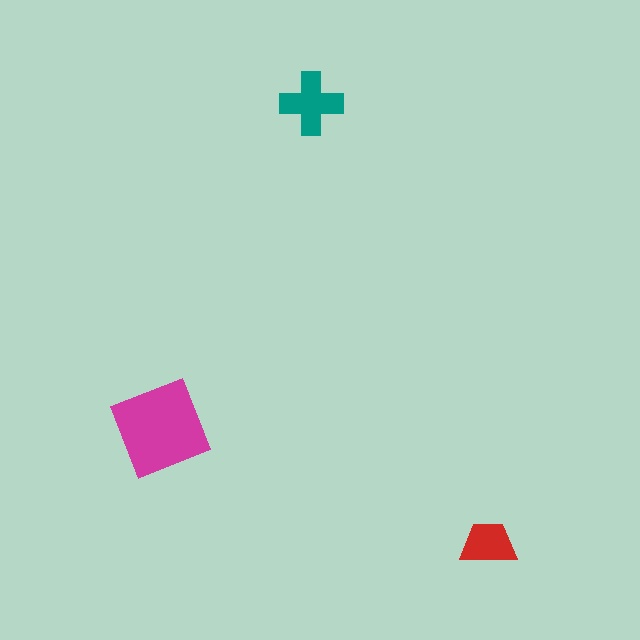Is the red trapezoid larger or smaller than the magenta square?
Smaller.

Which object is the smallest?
The red trapezoid.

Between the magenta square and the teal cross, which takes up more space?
The magenta square.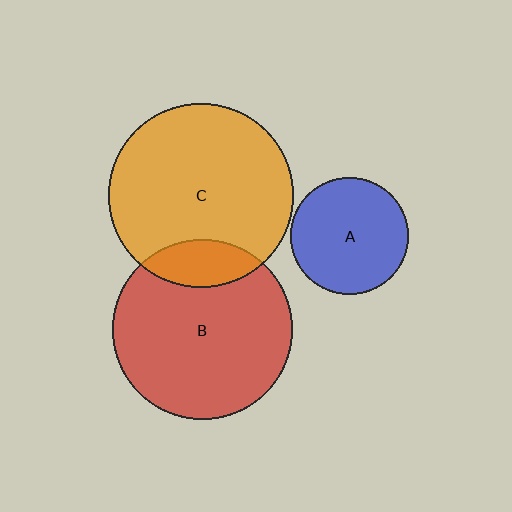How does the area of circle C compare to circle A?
Approximately 2.5 times.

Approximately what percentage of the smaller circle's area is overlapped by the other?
Approximately 15%.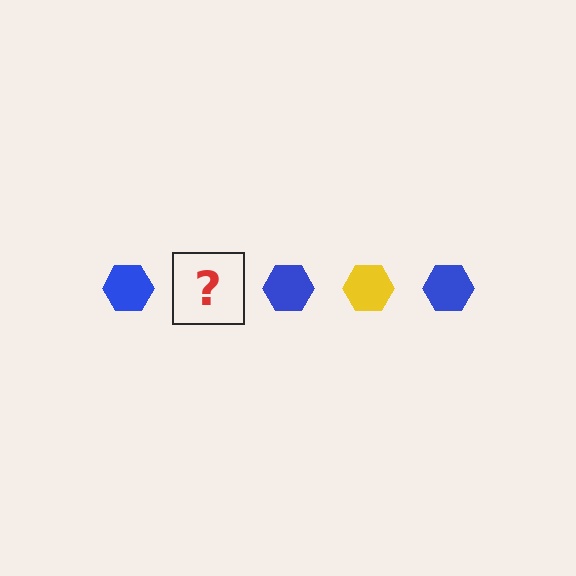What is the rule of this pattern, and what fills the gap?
The rule is that the pattern cycles through blue, yellow hexagons. The gap should be filled with a yellow hexagon.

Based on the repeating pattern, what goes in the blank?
The blank should be a yellow hexagon.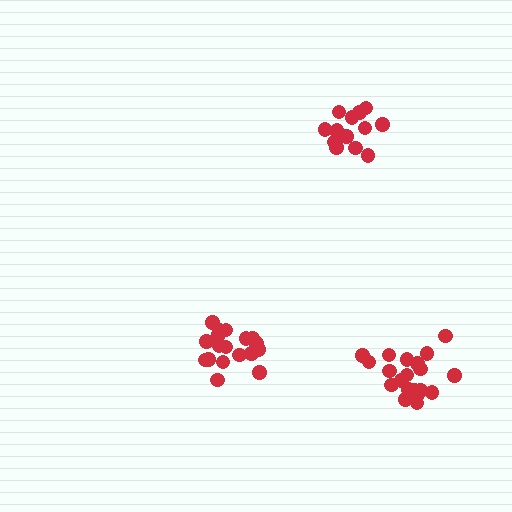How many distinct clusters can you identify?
There are 3 distinct clusters.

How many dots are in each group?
Group 1: 18 dots, Group 2: 15 dots, Group 3: 20 dots (53 total).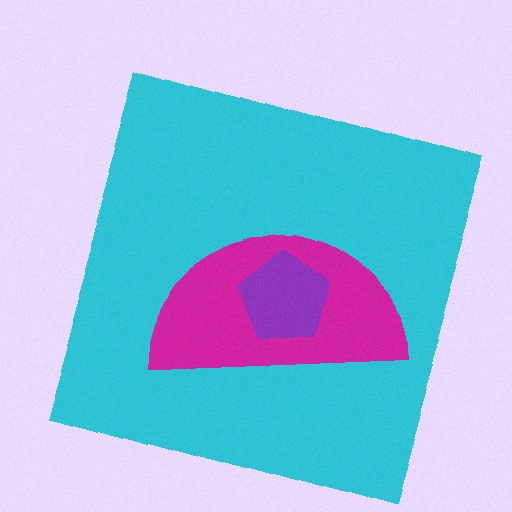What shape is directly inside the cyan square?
The magenta semicircle.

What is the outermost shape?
The cyan square.